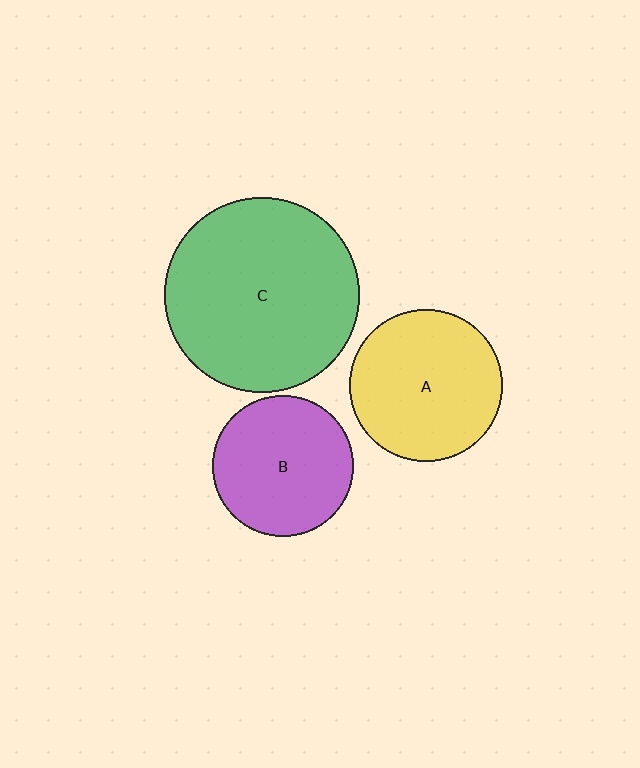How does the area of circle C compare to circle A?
Approximately 1.6 times.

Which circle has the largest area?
Circle C (green).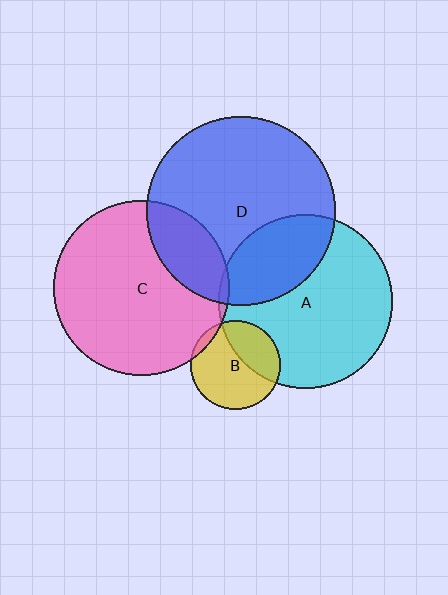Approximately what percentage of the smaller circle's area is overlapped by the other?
Approximately 30%.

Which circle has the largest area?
Circle D (blue).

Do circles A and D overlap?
Yes.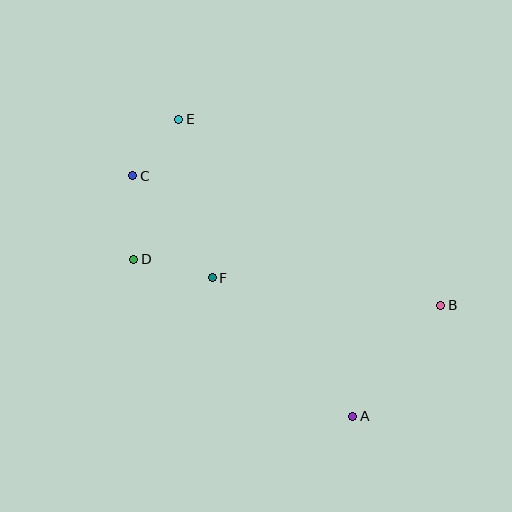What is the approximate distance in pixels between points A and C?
The distance between A and C is approximately 325 pixels.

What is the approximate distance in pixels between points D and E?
The distance between D and E is approximately 147 pixels.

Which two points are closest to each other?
Points C and E are closest to each other.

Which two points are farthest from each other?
Points A and E are farthest from each other.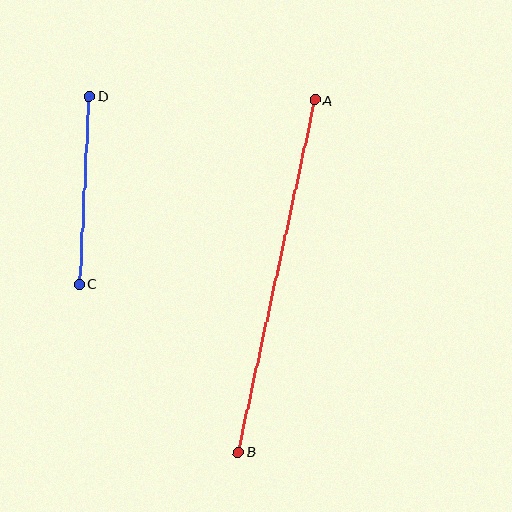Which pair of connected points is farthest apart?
Points A and B are farthest apart.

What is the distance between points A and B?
The distance is approximately 360 pixels.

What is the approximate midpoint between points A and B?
The midpoint is at approximately (276, 276) pixels.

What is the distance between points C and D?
The distance is approximately 188 pixels.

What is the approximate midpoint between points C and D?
The midpoint is at approximately (85, 190) pixels.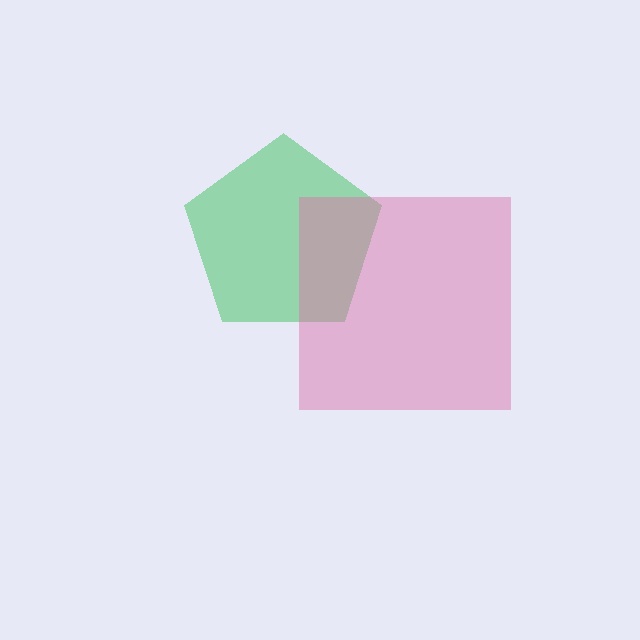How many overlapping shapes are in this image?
There are 2 overlapping shapes in the image.